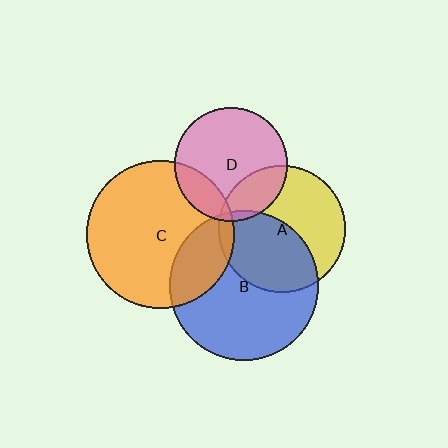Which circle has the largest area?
Circle B (blue).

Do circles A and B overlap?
Yes.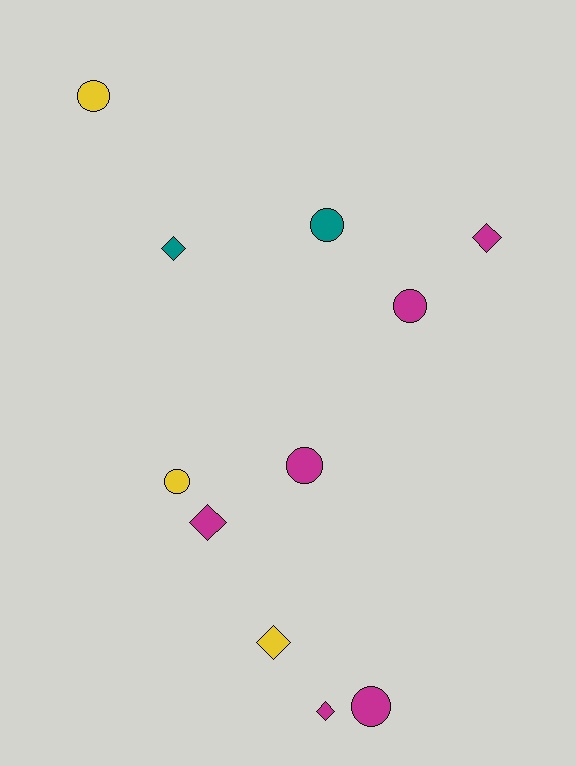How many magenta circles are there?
There are 3 magenta circles.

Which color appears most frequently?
Magenta, with 6 objects.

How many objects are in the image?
There are 11 objects.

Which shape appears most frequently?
Circle, with 6 objects.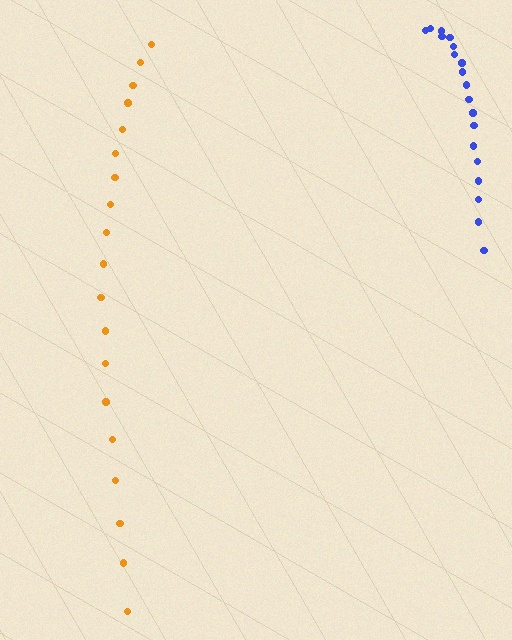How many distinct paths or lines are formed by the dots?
There are 2 distinct paths.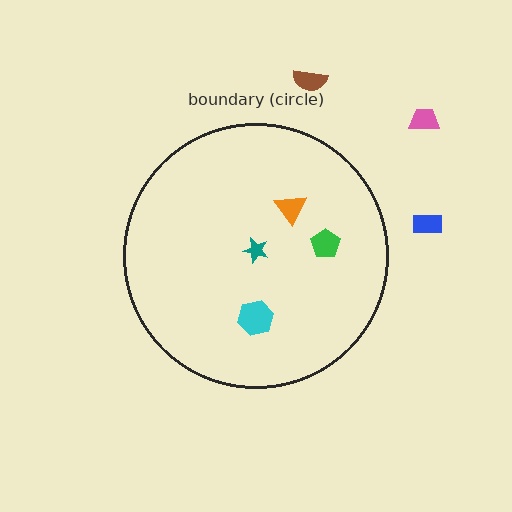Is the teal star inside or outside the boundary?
Inside.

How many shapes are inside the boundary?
4 inside, 3 outside.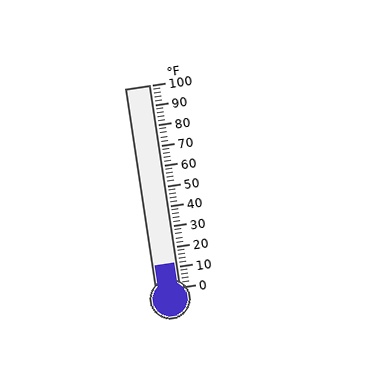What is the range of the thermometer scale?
The thermometer scale ranges from 0°F to 100°F.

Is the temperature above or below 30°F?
The temperature is below 30°F.